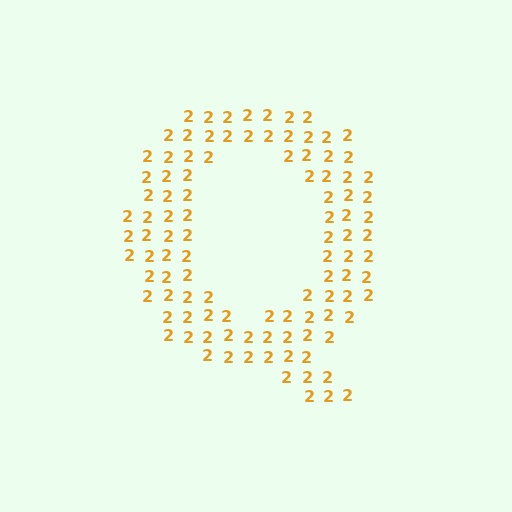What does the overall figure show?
The overall figure shows the letter Q.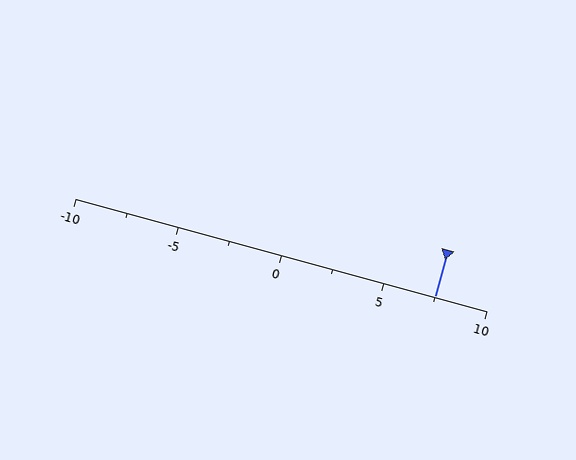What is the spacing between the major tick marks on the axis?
The major ticks are spaced 5 apart.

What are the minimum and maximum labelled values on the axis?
The axis runs from -10 to 10.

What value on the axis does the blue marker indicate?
The marker indicates approximately 7.5.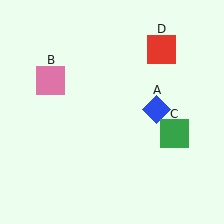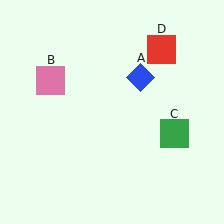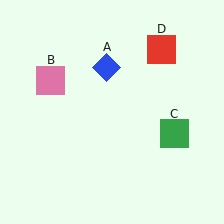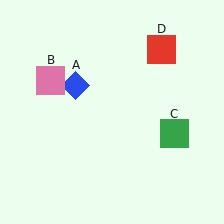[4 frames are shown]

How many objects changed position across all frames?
1 object changed position: blue diamond (object A).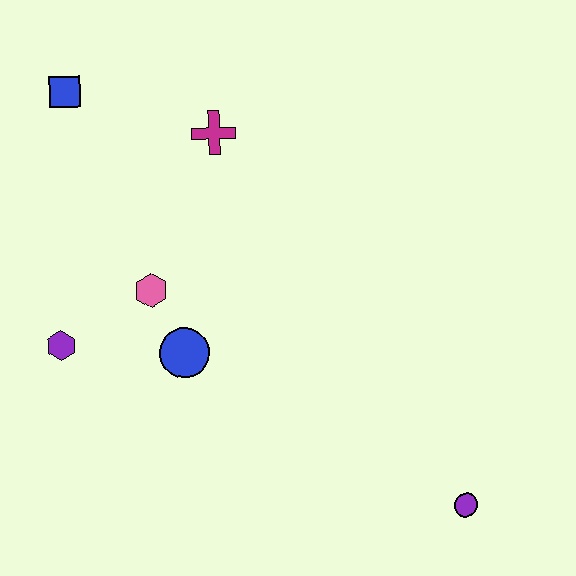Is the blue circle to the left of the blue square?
No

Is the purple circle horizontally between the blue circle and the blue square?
No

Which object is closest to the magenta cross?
The blue square is closest to the magenta cross.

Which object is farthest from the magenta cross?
The purple circle is farthest from the magenta cross.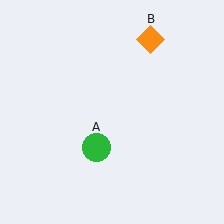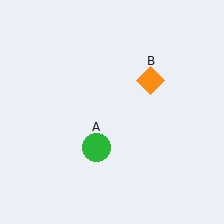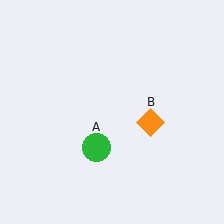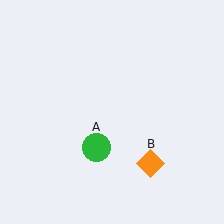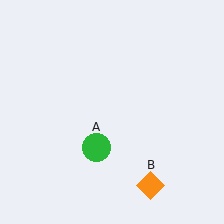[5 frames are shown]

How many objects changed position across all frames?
1 object changed position: orange diamond (object B).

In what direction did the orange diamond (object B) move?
The orange diamond (object B) moved down.